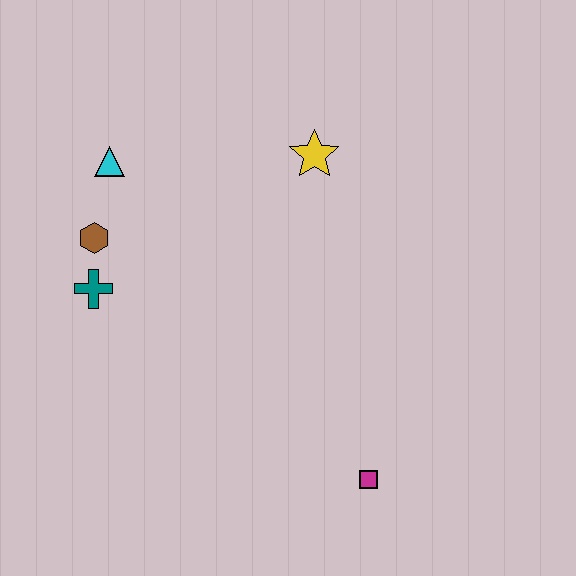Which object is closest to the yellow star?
The cyan triangle is closest to the yellow star.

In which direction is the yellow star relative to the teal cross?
The yellow star is to the right of the teal cross.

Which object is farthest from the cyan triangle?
The magenta square is farthest from the cyan triangle.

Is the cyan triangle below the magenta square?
No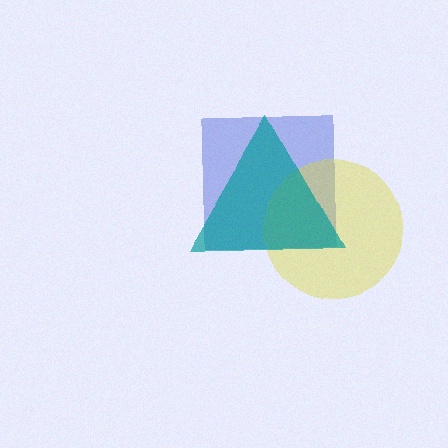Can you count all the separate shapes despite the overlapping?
Yes, there are 3 separate shapes.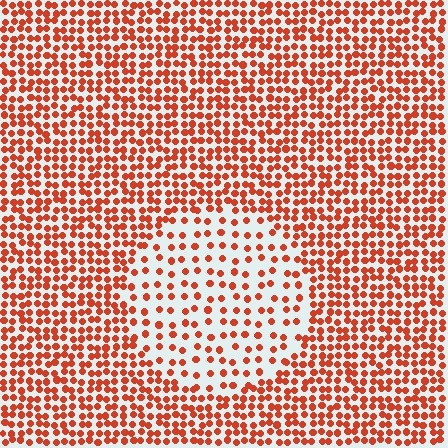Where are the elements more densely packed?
The elements are more densely packed outside the circle boundary.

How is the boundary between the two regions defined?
The boundary is defined by a change in element density (approximately 2.2x ratio). All elements are the same color, size, and shape.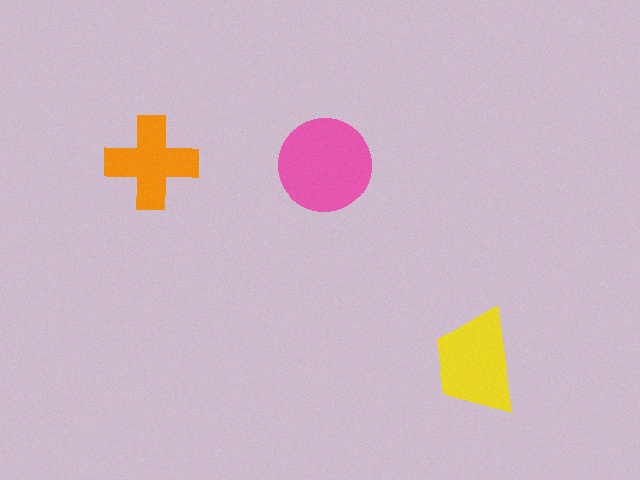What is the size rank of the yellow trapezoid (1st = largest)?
2nd.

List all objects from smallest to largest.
The orange cross, the yellow trapezoid, the pink circle.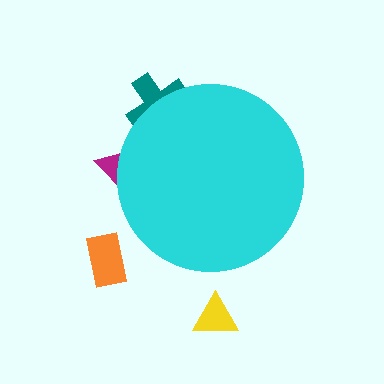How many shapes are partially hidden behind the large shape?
2 shapes are partially hidden.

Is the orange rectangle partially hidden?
No, the orange rectangle is fully visible.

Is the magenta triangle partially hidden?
Yes, the magenta triangle is partially hidden behind the cyan circle.